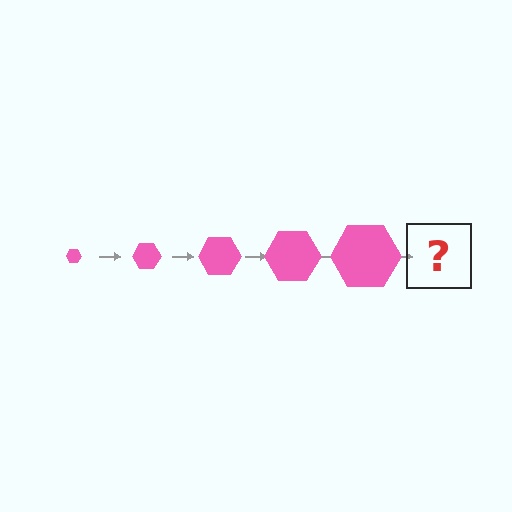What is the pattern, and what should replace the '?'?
The pattern is that the hexagon gets progressively larger each step. The '?' should be a pink hexagon, larger than the previous one.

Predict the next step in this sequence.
The next step is a pink hexagon, larger than the previous one.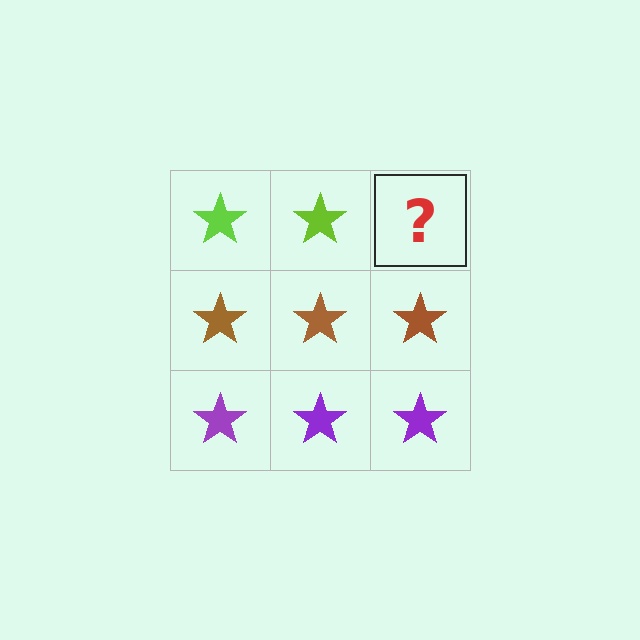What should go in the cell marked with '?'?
The missing cell should contain a lime star.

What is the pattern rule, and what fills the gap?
The rule is that each row has a consistent color. The gap should be filled with a lime star.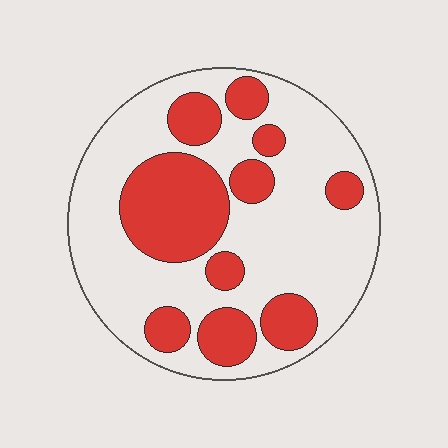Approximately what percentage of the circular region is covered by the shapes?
Approximately 35%.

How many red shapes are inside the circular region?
10.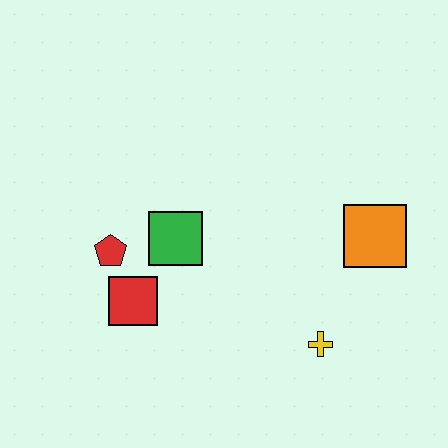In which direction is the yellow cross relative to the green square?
The yellow cross is to the right of the green square.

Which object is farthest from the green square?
The orange square is farthest from the green square.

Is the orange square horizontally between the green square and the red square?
No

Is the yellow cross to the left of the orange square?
Yes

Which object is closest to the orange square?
The yellow cross is closest to the orange square.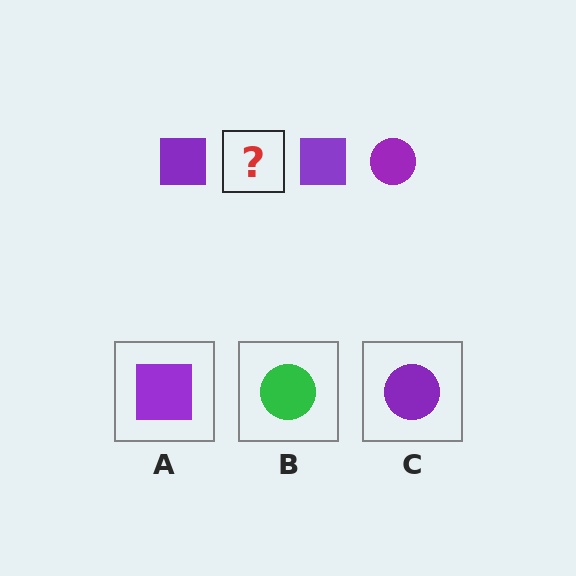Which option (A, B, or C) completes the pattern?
C.